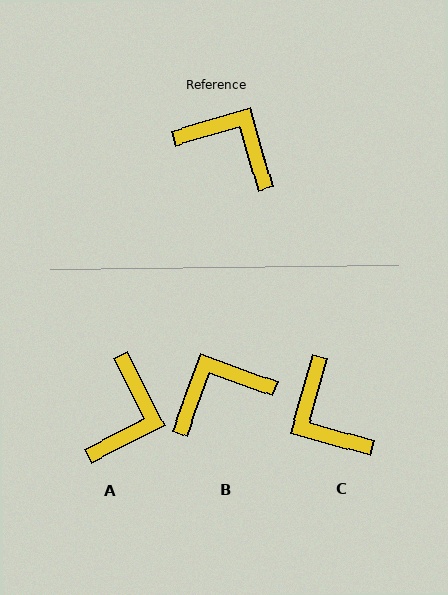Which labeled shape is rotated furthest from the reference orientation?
C, about 148 degrees away.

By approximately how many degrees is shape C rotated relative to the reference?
Approximately 148 degrees counter-clockwise.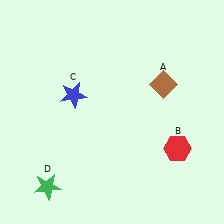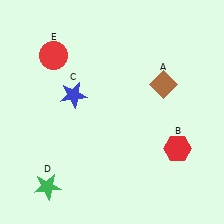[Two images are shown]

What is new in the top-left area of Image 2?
A red circle (E) was added in the top-left area of Image 2.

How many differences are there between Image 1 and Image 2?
There is 1 difference between the two images.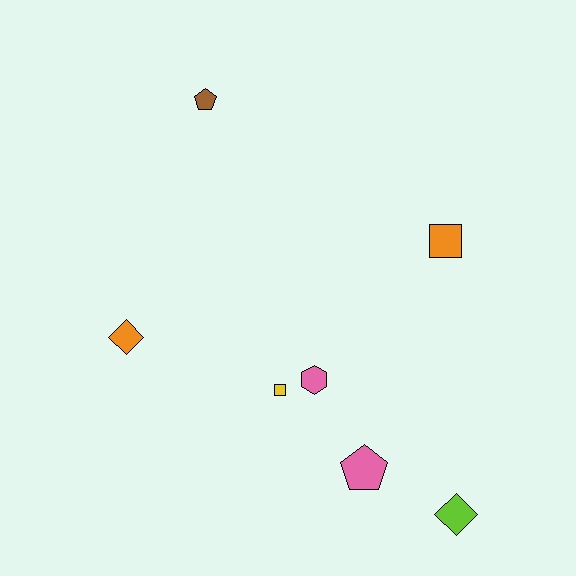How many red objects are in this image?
There are no red objects.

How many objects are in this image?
There are 7 objects.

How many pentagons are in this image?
There are 2 pentagons.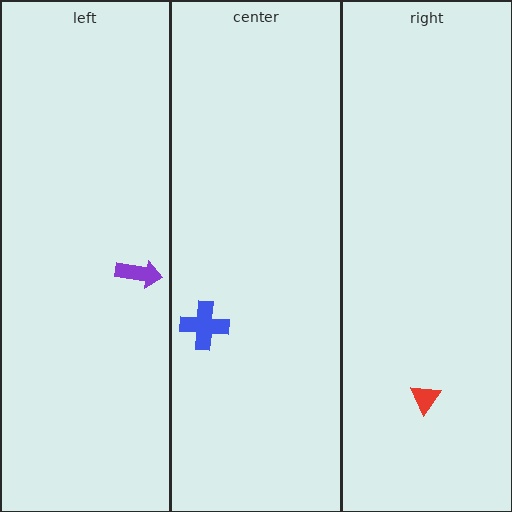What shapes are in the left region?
The purple arrow.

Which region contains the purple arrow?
The left region.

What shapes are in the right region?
The red triangle.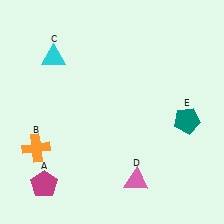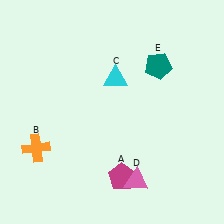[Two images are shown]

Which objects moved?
The objects that moved are: the magenta pentagon (A), the cyan triangle (C), the teal pentagon (E).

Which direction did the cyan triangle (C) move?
The cyan triangle (C) moved right.